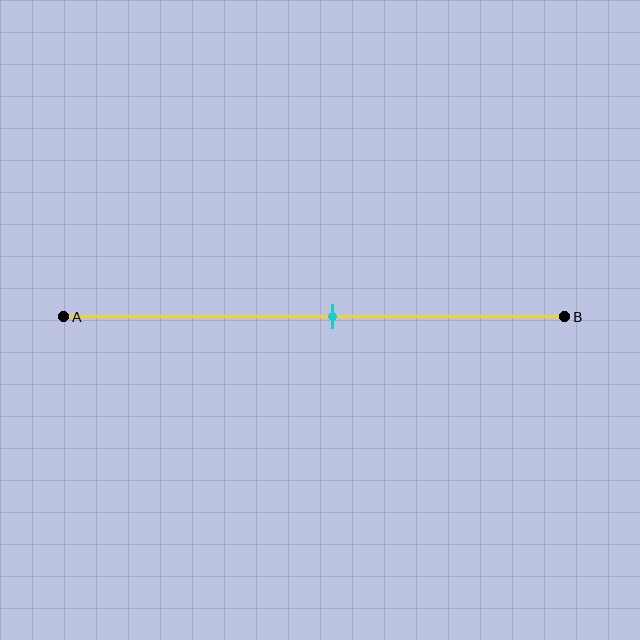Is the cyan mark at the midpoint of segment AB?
No, the mark is at about 55% from A, not at the 50% midpoint.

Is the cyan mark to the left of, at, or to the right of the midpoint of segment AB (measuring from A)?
The cyan mark is to the right of the midpoint of segment AB.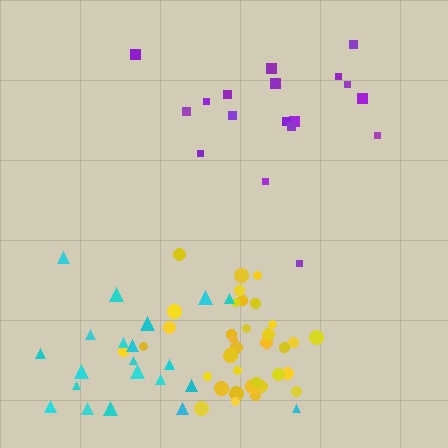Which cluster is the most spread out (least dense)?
Cyan.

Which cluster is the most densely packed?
Yellow.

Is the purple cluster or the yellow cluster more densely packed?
Yellow.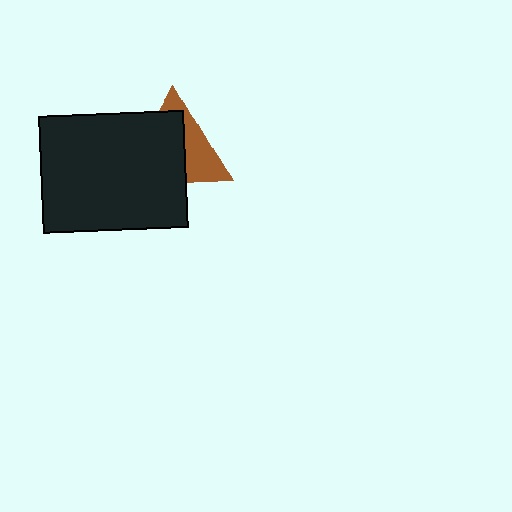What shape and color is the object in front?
The object in front is a black rectangle.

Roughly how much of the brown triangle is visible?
A small part of it is visible (roughly 41%).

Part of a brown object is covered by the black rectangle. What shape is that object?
It is a triangle.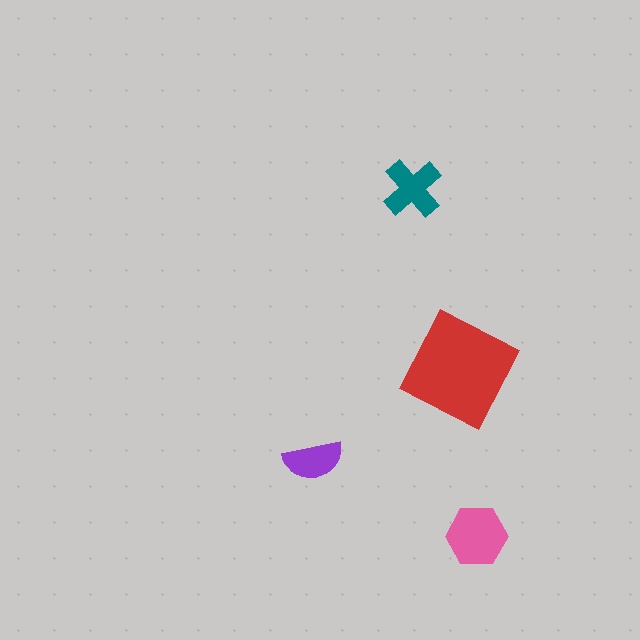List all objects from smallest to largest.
The purple semicircle, the teal cross, the pink hexagon, the red diamond.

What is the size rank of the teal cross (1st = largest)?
3rd.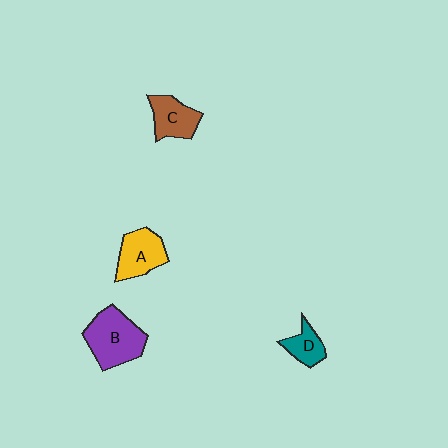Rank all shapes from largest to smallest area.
From largest to smallest: B (purple), A (yellow), C (brown), D (teal).